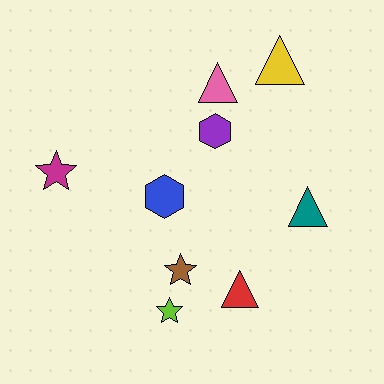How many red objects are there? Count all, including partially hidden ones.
There is 1 red object.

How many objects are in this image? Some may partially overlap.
There are 9 objects.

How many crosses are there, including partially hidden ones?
There are no crosses.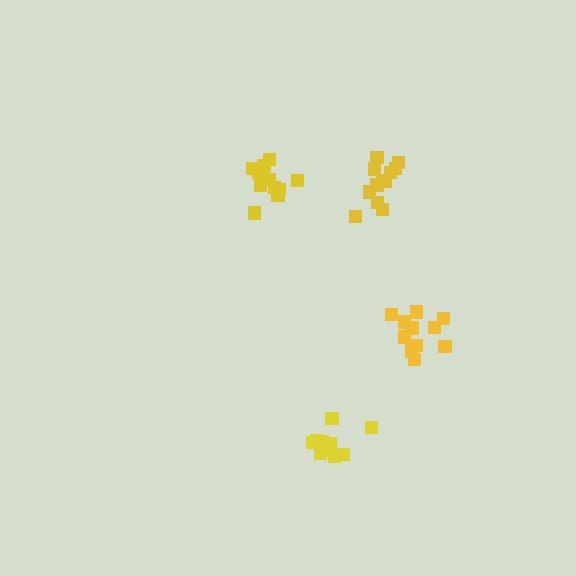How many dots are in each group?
Group 1: 10 dots, Group 2: 12 dots, Group 3: 11 dots, Group 4: 12 dots (45 total).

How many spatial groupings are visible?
There are 4 spatial groupings.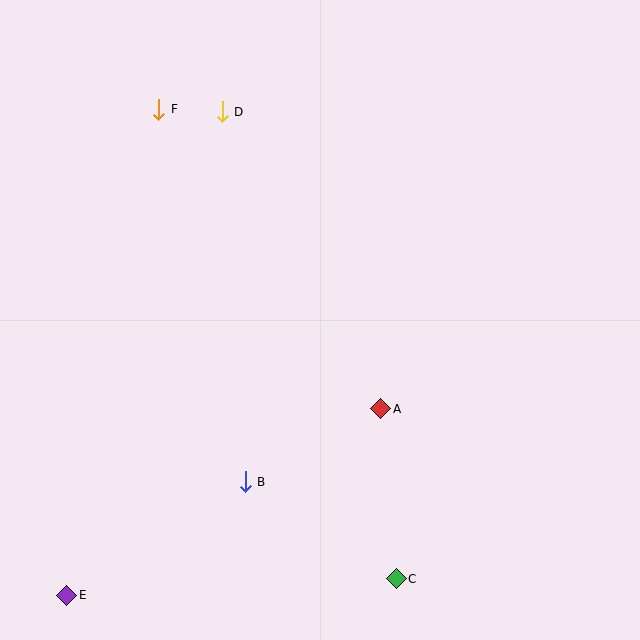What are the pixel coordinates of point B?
Point B is at (245, 482).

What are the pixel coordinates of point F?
Point F is at (159, 109).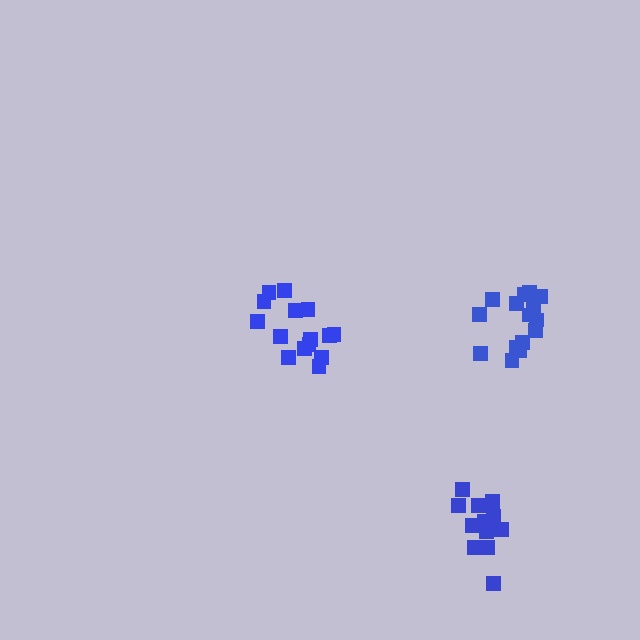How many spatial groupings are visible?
There are 3 spatial groupings.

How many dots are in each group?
Group 1: 15 dots, Group 2: 16 dots, Group 3: 12 dots (43 total).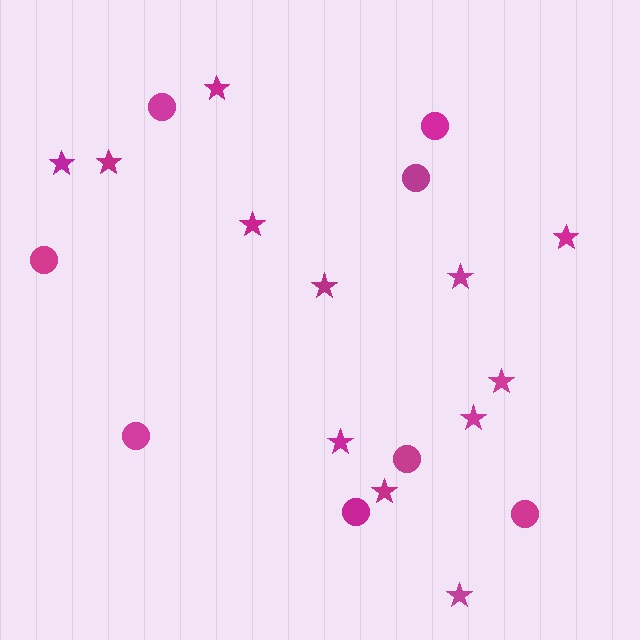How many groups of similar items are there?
There are 2 groups: one group of stars (12) and one group of circles (8).